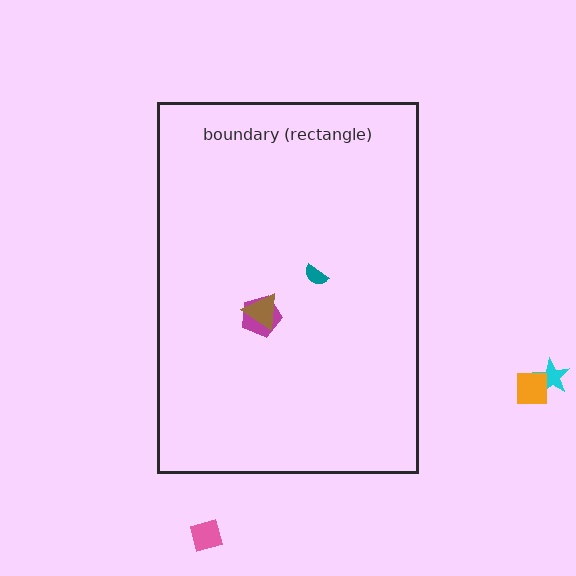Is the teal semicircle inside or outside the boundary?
Inside.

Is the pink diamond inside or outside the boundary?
Outside.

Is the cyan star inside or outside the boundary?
Outside.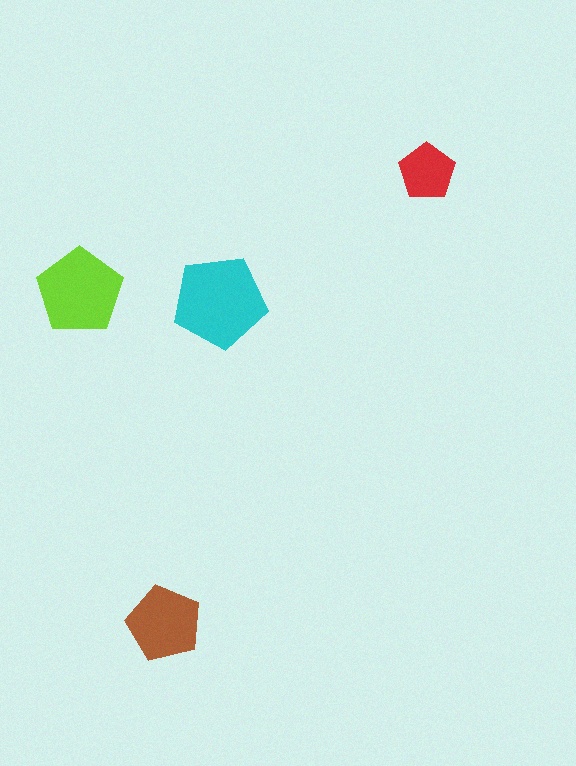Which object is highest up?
The red pentagon is topmost.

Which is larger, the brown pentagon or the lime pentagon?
The lime one.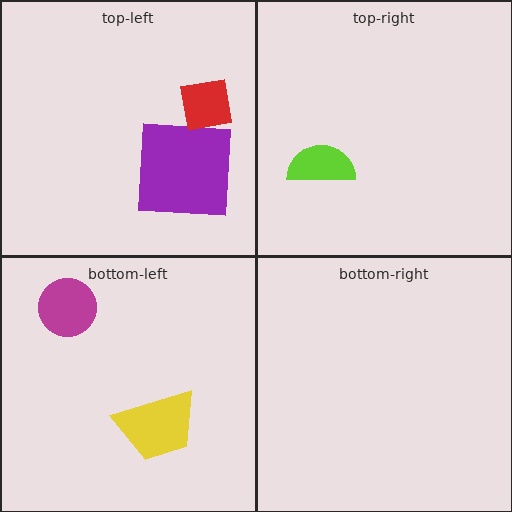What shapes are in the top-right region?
The lime semicircle.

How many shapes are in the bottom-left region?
2.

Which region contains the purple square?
The top-left region.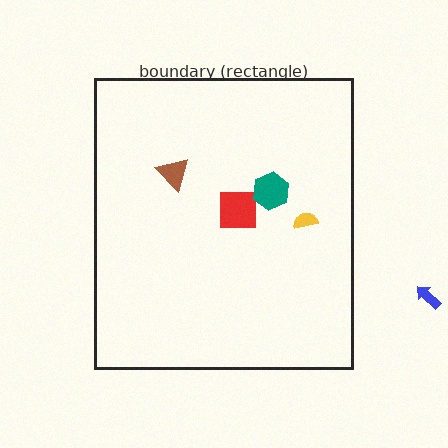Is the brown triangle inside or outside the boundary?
Inside.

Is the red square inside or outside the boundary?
Inside.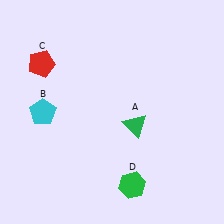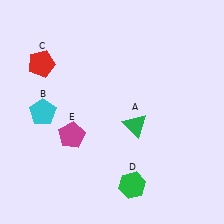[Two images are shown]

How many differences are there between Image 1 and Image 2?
There is 1 difference between the two images.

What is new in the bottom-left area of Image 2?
A magenta pentagon (E) was added in the bottom-left area of Image 2.